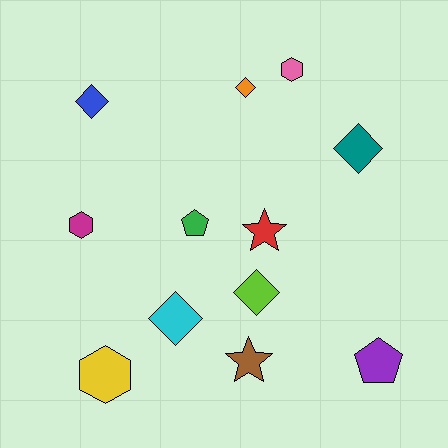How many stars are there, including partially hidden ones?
There are 2 stars.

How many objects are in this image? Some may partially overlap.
There are 12 objects.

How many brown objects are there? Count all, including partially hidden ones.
There is 1 brown object.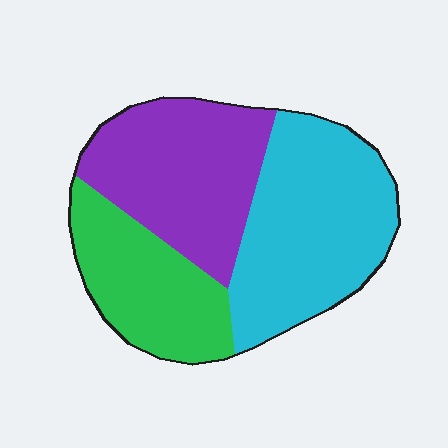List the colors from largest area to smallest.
From largest to smallest: cyan, purple, green.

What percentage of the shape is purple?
Purple covers about 35% of the shape.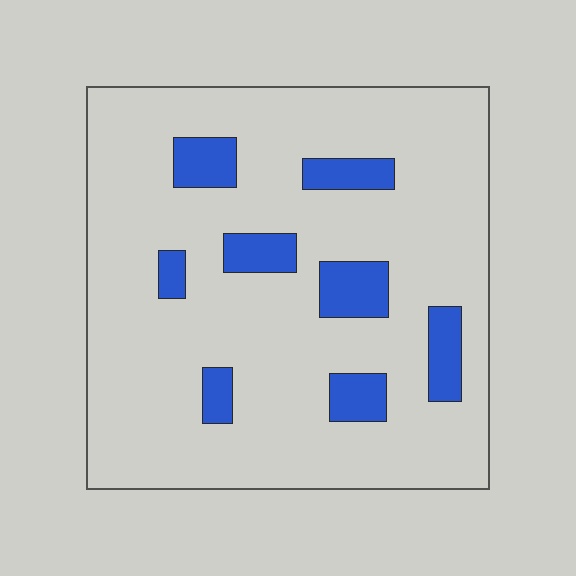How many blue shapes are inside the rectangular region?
8.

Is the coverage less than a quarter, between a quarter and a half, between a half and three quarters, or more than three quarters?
Less than a quarter.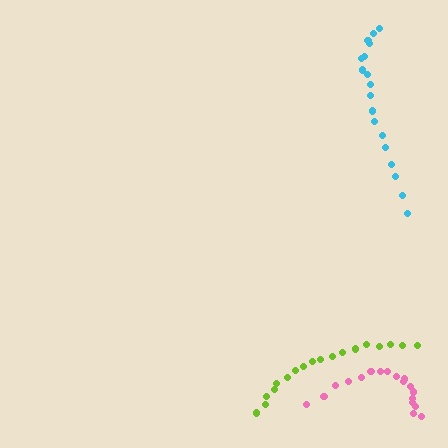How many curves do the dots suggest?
There are 3 distinct paths.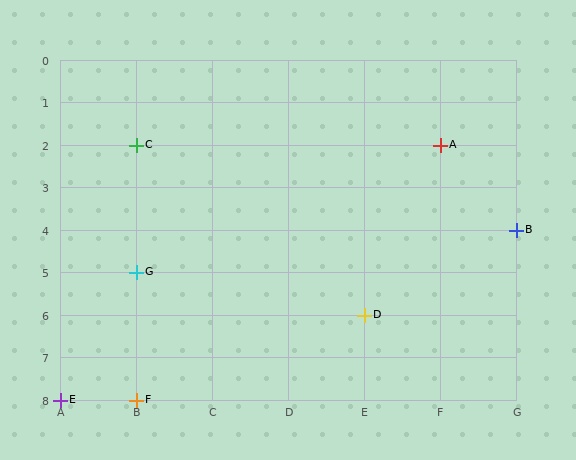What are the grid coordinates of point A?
Point A is at grid coordinates (F, 2).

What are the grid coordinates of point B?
Point B is at grid coordinates (G, 4).